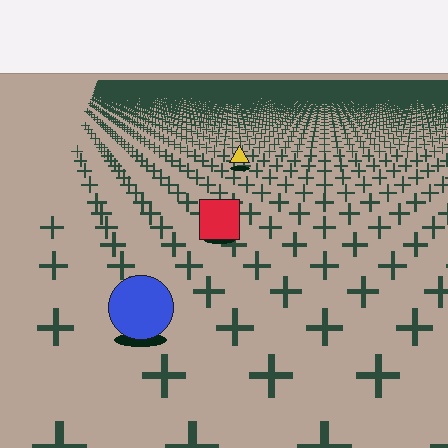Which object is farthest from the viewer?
The yellow triangle is farthest from the viewer. It appears smaller and the ground texture around it is denser.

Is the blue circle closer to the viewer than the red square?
Yes. The blue circle is closer — you can tell from the texture gradient: the ground texture is coarser near it.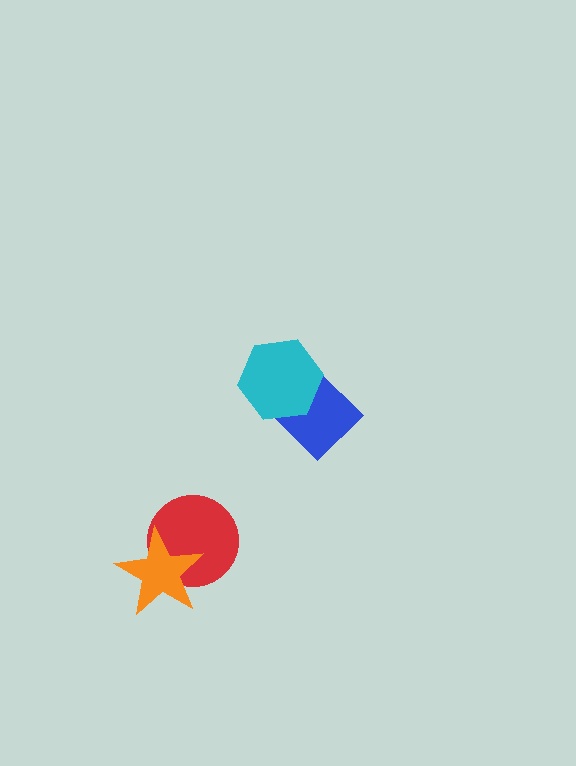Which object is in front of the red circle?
The orange star is in front of the red circle.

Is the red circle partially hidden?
Yes, it is partially covered by another shape.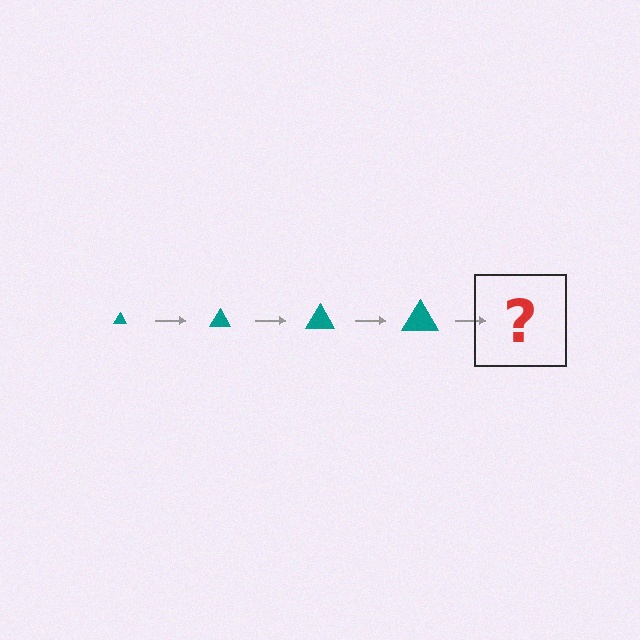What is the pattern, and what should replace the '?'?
The pattern is that the triangle gets progressively larger each step. The '?' should be a teal triangle, larger than the previous one.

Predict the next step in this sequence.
The next step is a teal triangle, larger than the previous one.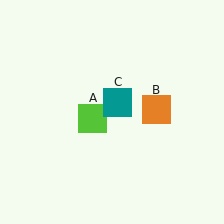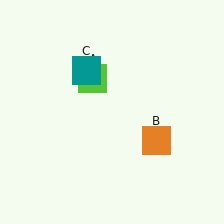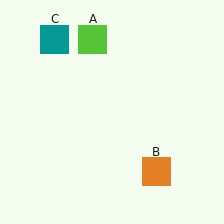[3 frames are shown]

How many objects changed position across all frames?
3 objects changed position: lime square (object A), orange square (object B), teal square (object C).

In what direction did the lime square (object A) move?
The lime square (object A) moved up.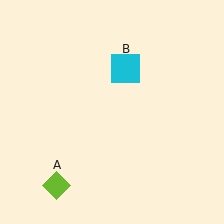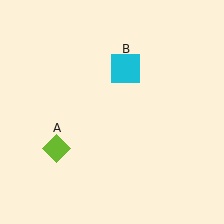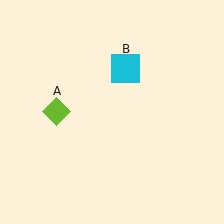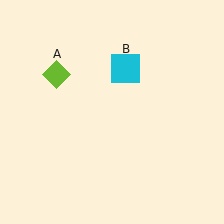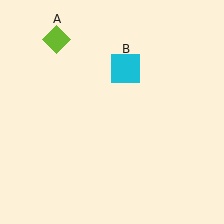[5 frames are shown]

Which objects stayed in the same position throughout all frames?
Cyan square (object B) remained stationary.